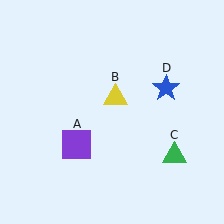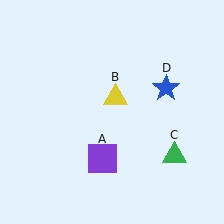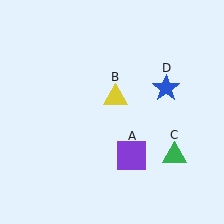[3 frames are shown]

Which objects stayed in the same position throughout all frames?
Yellow triangle (object B) and green triangle (object C) and blue star (object D) remained stationary.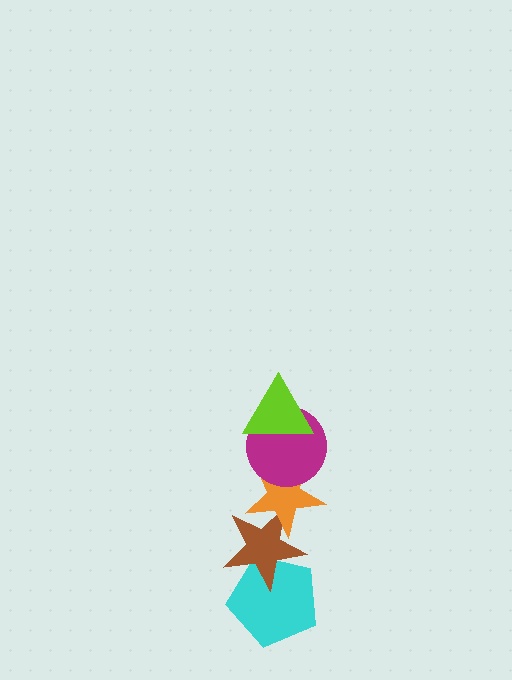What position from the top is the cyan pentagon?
The cyan pentagon is 5th from the top.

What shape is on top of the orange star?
The magenta circle is on top of the orange star.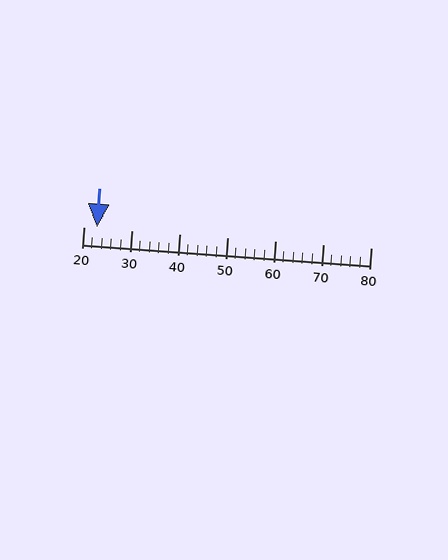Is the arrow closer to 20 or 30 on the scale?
The arrow is closer to 20.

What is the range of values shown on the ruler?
The ruler shows values from 20 to 80.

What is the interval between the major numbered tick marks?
The major tick marks are spaced 10 units apart.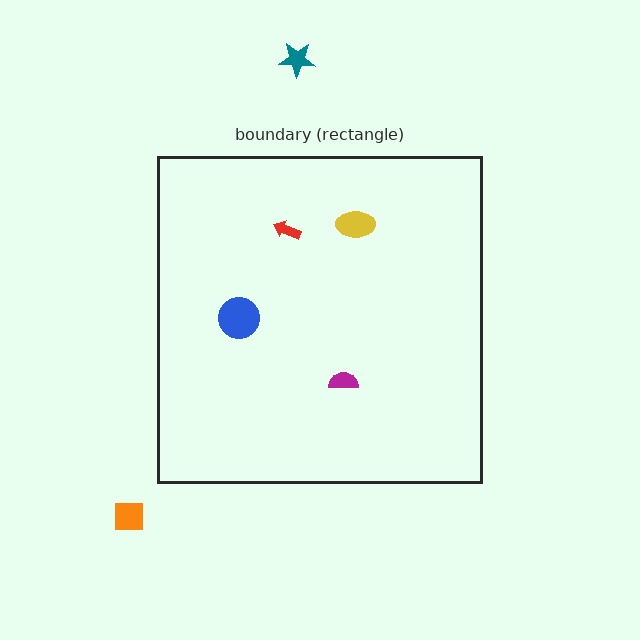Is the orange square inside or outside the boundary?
Outside.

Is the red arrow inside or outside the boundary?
Inside.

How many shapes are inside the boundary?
4 inside, 2 outside.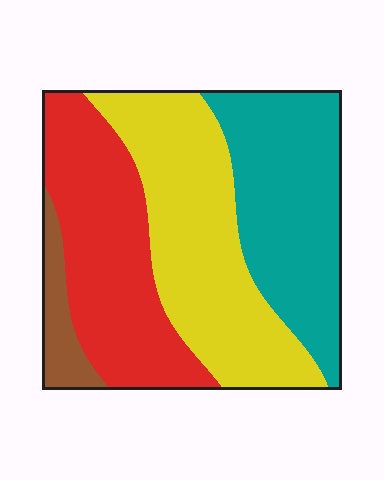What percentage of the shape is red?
Red takes up about one third (1/3) of the shape.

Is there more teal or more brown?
Teal.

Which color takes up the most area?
Yellow, at roughly 35%.